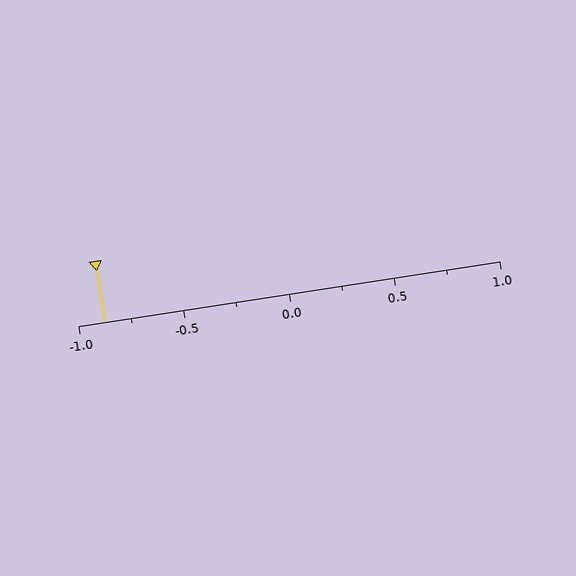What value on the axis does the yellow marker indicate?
The marker indicates approximately -0.88.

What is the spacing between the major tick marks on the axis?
The major ticks are spaced 0.5 apart.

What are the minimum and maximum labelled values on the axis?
The axis runs from -1.0 to 1.0.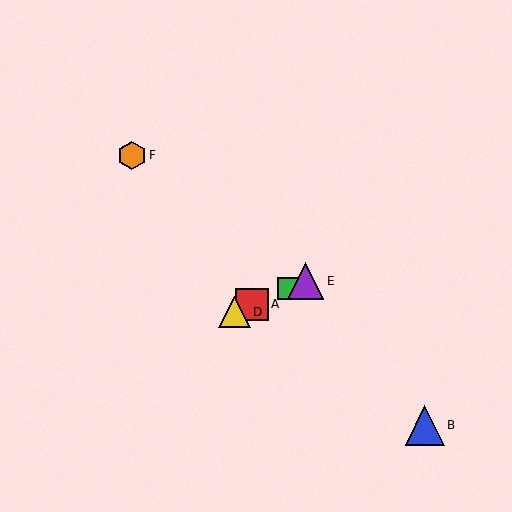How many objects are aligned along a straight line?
4 objects (A, C, D, E) are aligned along a straight line.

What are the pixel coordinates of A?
Object A is at (252, 304).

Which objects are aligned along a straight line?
Objects A, C, D, E are aligned along a straight line.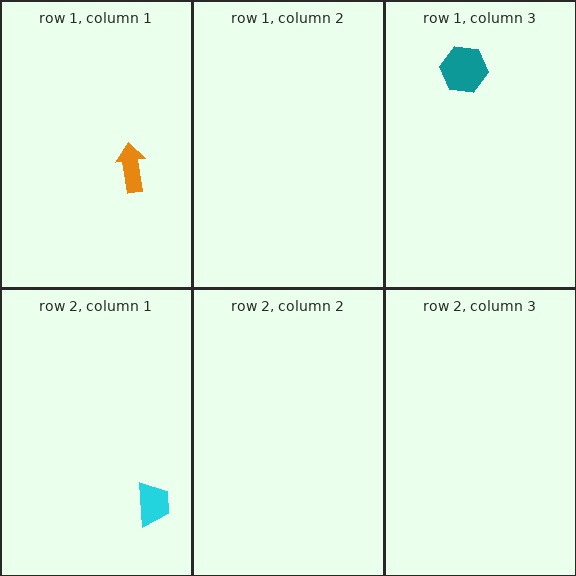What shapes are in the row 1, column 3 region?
The teal hexagon.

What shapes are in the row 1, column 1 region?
The orange arrow.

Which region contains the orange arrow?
The row 1, column 1 region.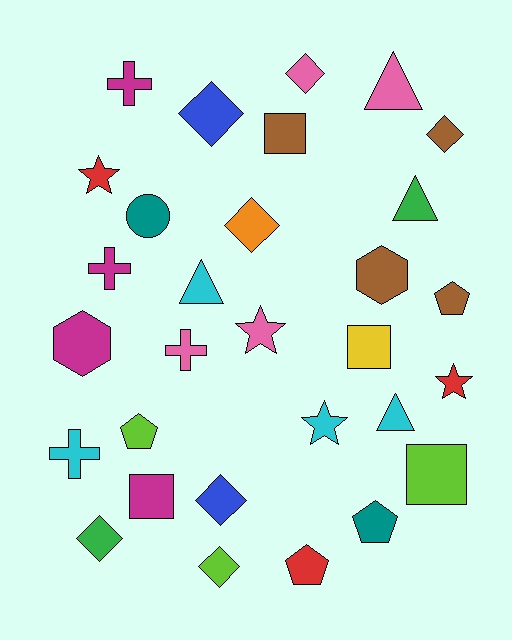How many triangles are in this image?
There are 4 triangles.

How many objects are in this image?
There are 30 objects.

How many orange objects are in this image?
There is 1 orange object.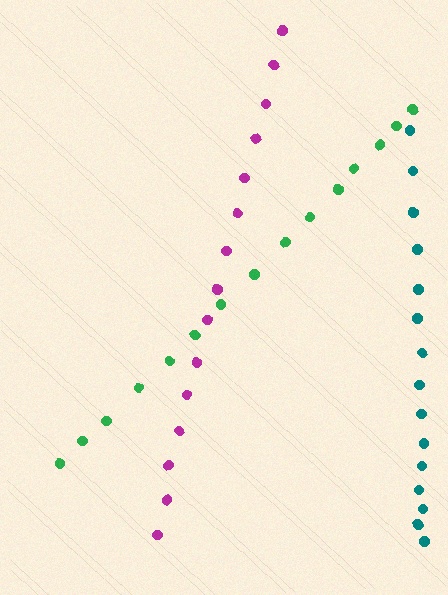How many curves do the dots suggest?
There are 3 distinct paths.